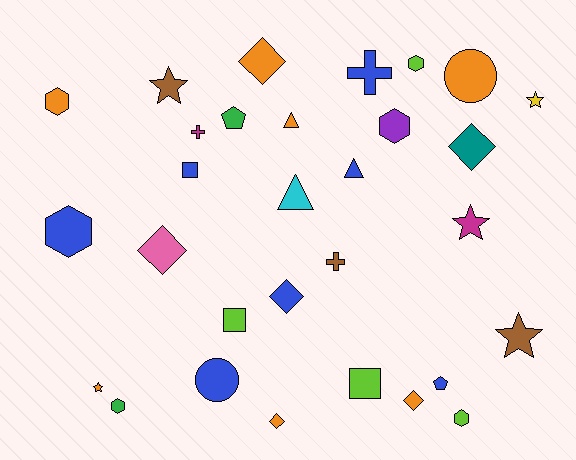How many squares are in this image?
There are 3 squares.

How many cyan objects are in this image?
There is 1 cyan object.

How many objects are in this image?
There are 30 objects.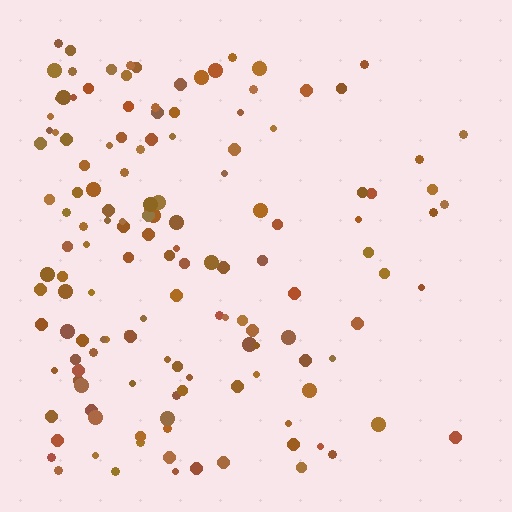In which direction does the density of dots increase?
From right to left, with the left side densest.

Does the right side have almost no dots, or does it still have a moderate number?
Still a moderate number, just noticeably fewer than the left.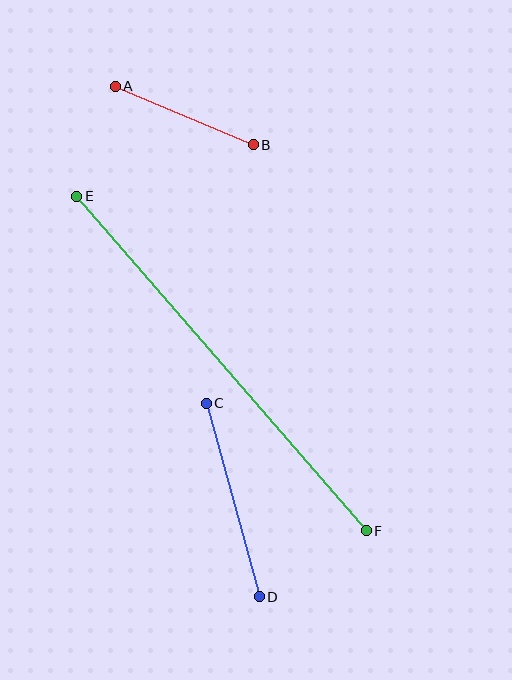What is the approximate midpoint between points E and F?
The midpoint is at approximately (222, 364) pixels.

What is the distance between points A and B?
The distance is approximately 150 pixels.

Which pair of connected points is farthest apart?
Points E and F are farthest apart.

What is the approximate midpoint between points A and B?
The midpoint is at approximately (184, 115) pixels.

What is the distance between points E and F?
The distance is approximately 442 pixels.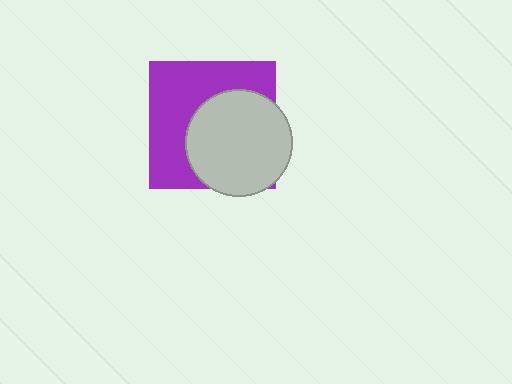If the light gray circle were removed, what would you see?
You would see the complete purple square.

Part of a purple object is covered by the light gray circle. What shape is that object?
It is a square.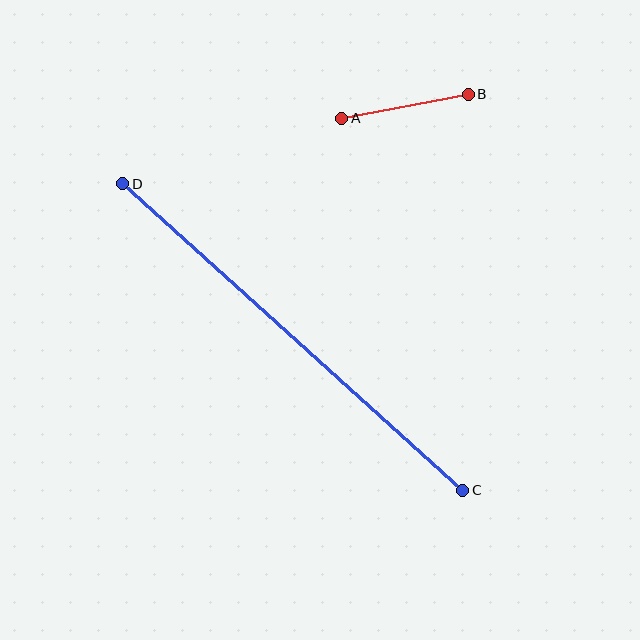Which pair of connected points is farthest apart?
Points C and D are farthest apart.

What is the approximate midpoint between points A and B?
The midpoint is at approximately (405, 106) pixels.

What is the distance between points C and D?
The distance is approximately 458 pixels.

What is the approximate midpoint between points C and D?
The midpoint is at approximately (293, 337) pixels.